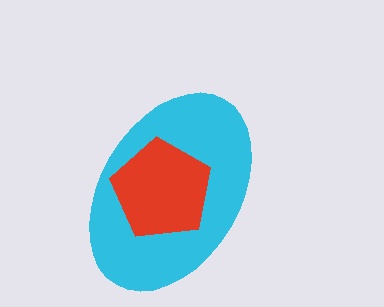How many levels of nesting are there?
2.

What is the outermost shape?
The cyan ellipse.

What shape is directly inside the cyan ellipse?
The red pentagon.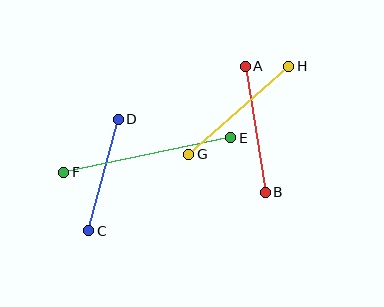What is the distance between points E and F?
The distance is approximately 170 pixels.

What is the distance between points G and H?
The distance is approximately 133 pixels.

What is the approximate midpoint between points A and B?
The midpoint is at approximately (255, 129) pixels.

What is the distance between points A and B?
The distance is approximately 128 pixels.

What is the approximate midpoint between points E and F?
The midpoint is at approximately (147, 155) pixels.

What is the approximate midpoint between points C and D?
The midpoint is at approximately (103, 175) pixels.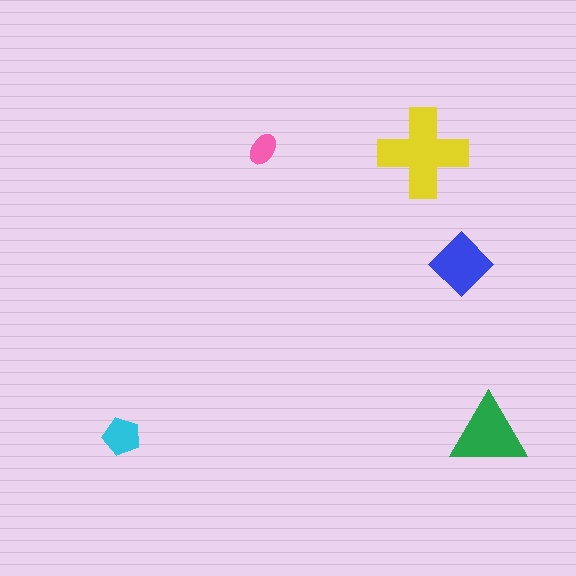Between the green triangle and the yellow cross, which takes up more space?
The yellow cross.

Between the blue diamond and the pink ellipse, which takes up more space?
The blue diamond.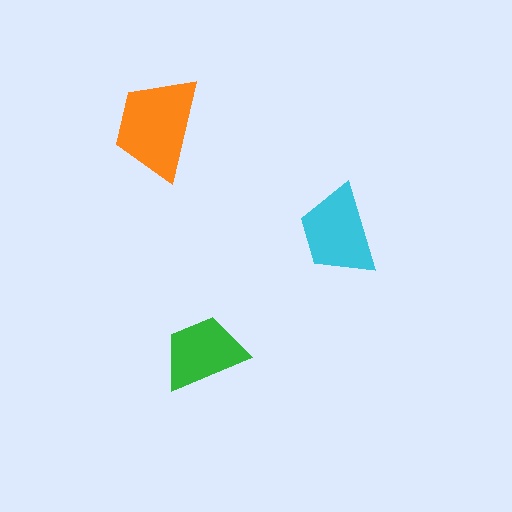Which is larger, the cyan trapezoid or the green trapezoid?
The cyan one.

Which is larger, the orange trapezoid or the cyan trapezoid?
The orange one.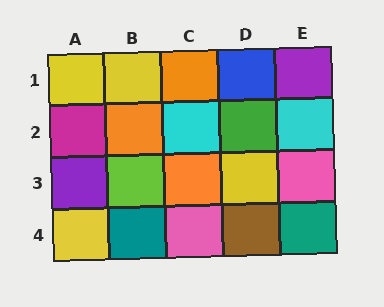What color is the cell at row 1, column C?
Orange.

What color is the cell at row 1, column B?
Yellow.